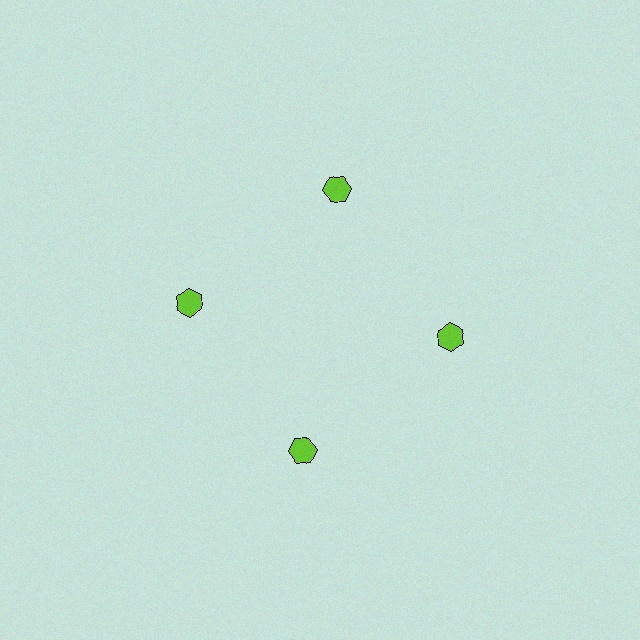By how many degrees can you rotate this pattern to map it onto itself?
The pattern maps onto itself every 90 degrees of rotation.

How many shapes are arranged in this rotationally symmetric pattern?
There are 4 shapes, arranged in 4 groups of 1.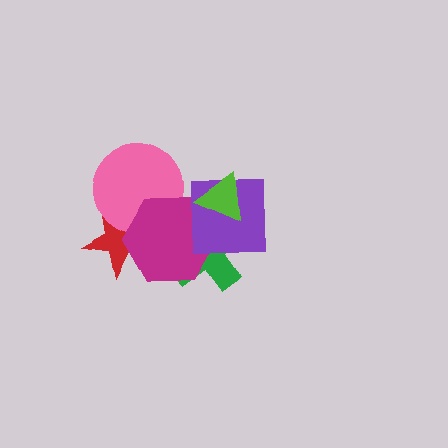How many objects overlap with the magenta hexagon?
5 objects overlap with the magenta hexagon.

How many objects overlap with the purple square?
3 objects overlap with the purple square.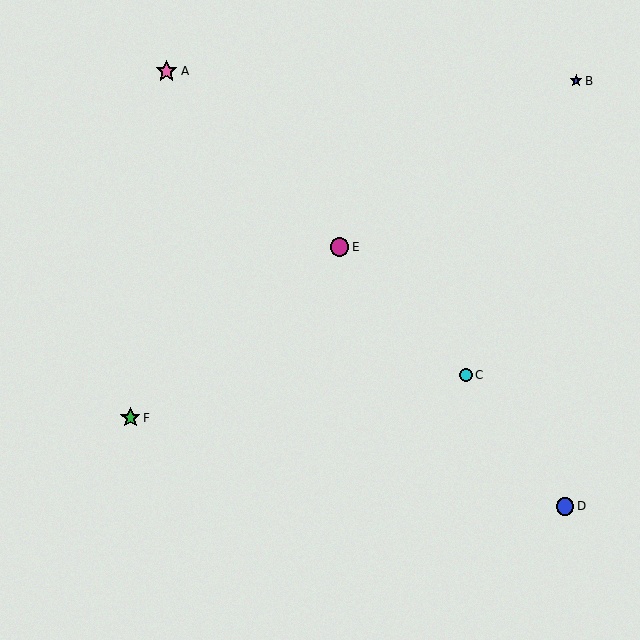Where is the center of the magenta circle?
The center of the magenta circle is at (339, 247).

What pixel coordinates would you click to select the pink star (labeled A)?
Click at (166, 71) to select the pink star A.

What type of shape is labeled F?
Shape F is a green star.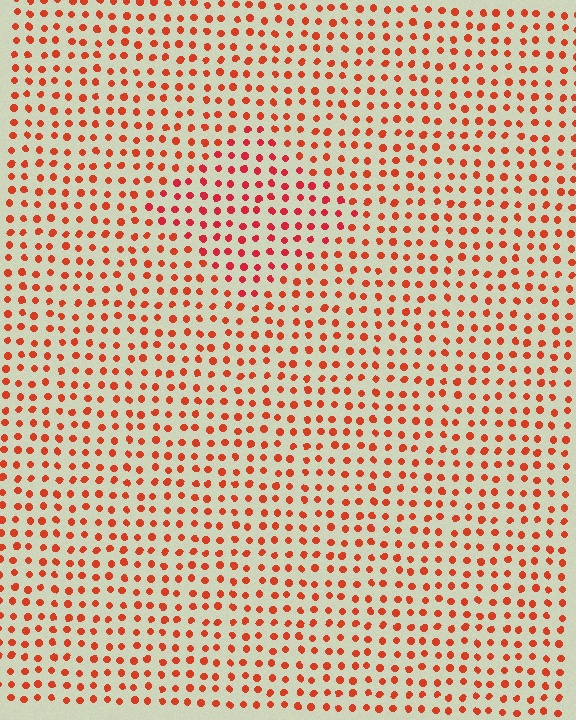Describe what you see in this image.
The image is filled with small red elements in a uniform arrangement. A diamond-shaped region is visible where the elements are tinted to a slightly different hue, forming a subtle color boundary.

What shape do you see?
I see a diamond.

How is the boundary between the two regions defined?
The boundary is defined purely by a slight shift in hue (about 17 degrees). Spacing, size, and orientation are identical on both sides.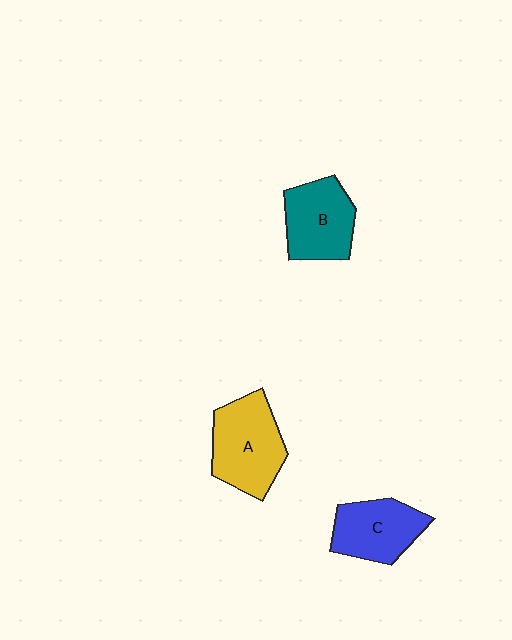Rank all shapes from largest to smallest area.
From largest to smallest: A (yellow), B (teal), C (blue).